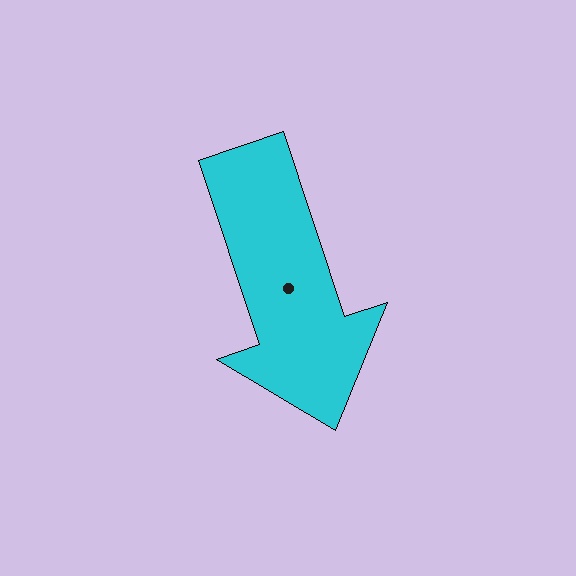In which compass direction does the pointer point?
South.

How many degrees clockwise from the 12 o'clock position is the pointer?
Approximately 162 degrees.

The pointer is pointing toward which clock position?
Roughly 5 o'clock.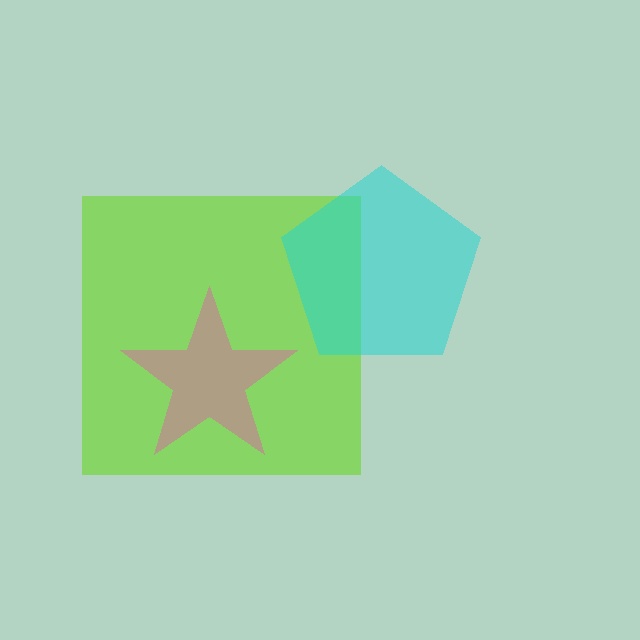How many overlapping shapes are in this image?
There are 3 overlapping shapes in the image.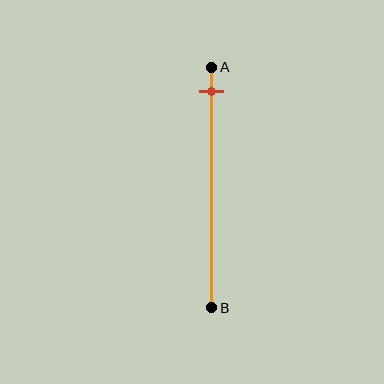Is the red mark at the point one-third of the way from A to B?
No, the mark is at about 10% from A, not at the 33% one-third point.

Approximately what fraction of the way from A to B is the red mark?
The red mark is approximately 10% of the way from A to B.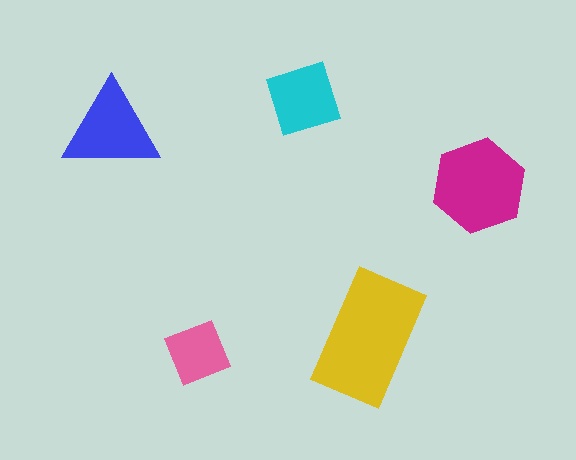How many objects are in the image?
There are 5 objects in the image.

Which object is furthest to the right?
The magenta hexagon is rightmost.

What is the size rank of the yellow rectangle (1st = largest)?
1st.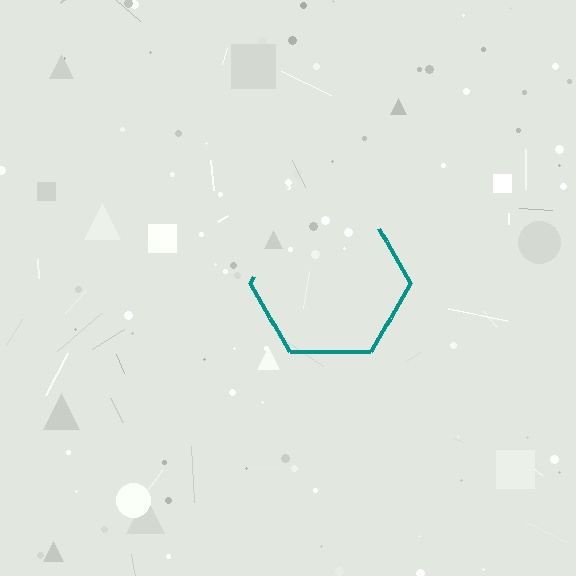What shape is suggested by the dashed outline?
The dashed outline suggests a hexagon.